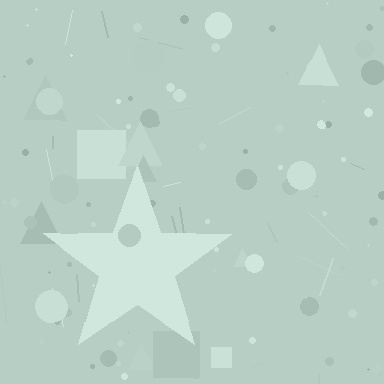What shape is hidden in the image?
A star is hidden in the image.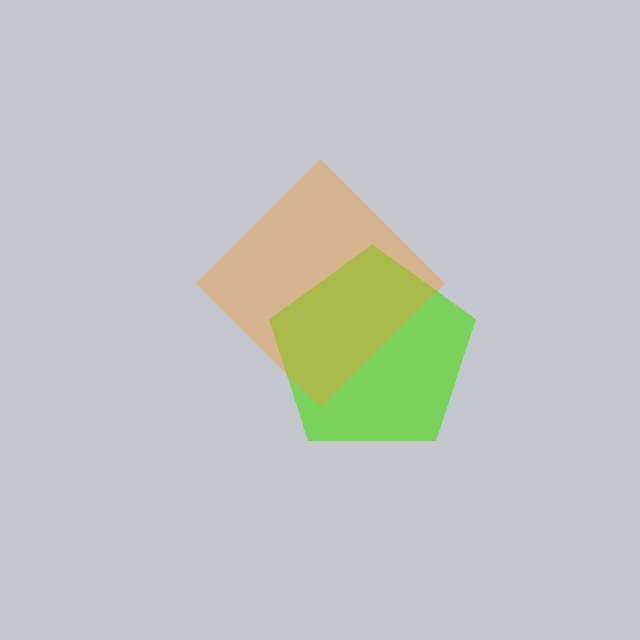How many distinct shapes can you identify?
There are 2 distinct shapes: a lime pentagon, an orange diamond.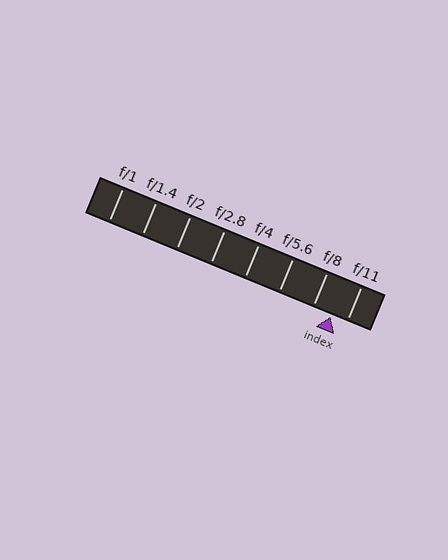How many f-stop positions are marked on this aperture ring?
There are 8 f-stop positions marked.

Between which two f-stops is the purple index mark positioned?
The index mark is between f/8 and f/11.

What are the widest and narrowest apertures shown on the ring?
The widest aperture shown is f/1 and the narrowest is f/11.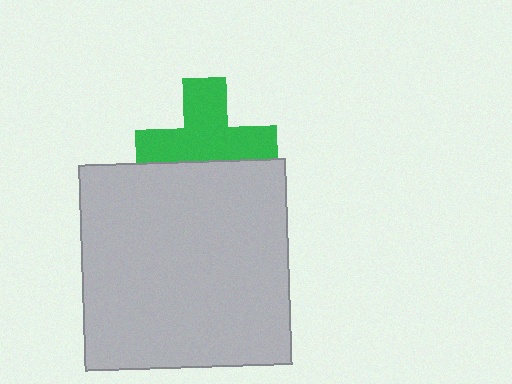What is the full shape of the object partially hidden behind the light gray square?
The partially hidden object is a green cross.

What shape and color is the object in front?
The object in front is a light gray square.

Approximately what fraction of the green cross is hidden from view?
Roughly 34% of the green cross is hidden behind the light gray square.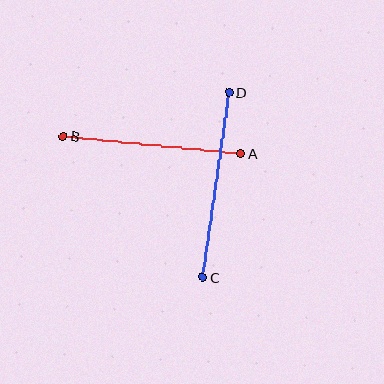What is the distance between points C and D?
The distance is approximately 187 pixels.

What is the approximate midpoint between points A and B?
The midpoint is at approximately (152, 145) pixels.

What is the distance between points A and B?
The distance is approximately 178 pixels.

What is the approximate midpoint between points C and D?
The midpoint is at approximately (216, 185) pixels.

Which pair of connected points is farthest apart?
Points C and D are farthest apart.